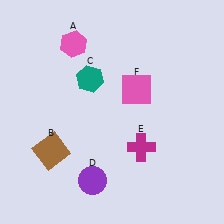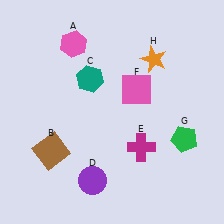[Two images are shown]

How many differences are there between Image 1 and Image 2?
There are 2 differences between the two images.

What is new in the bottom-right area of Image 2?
A green pentagon (G) was added in the bottom-right area of Image 2.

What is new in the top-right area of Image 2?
An orange star (H) was added in the top-right area of Image 2.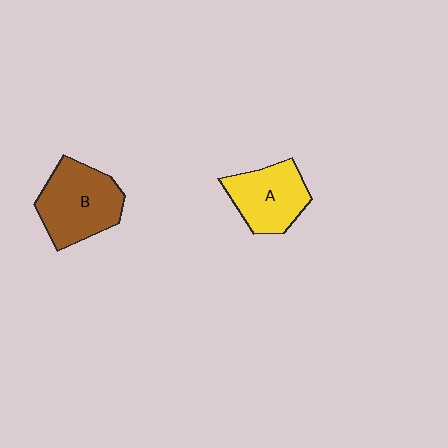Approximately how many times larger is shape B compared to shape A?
Approximately 1.3 times.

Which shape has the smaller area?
Shape A (yellow).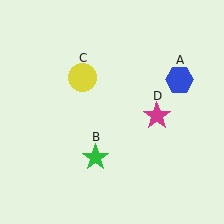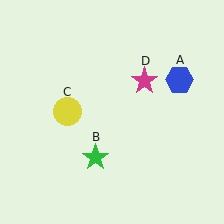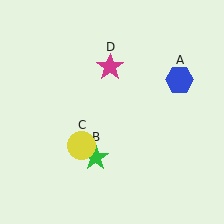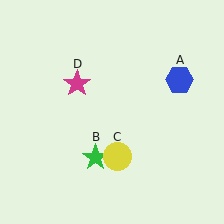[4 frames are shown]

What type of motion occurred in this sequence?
The yellow circle (object C), magenta star (object D) rotated counterclockwise around the center of the scene.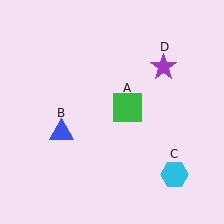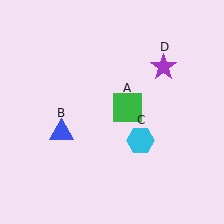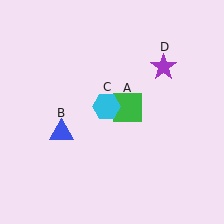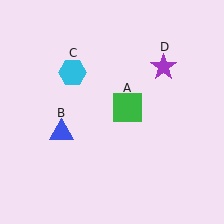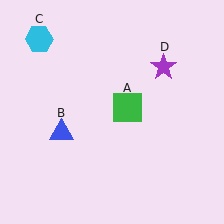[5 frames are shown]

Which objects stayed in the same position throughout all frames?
Green square (object A) and blue triangle (object B) and purple star (object D) remained stationary.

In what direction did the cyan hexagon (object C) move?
The cyan hexagon (object C) moved up and to the left.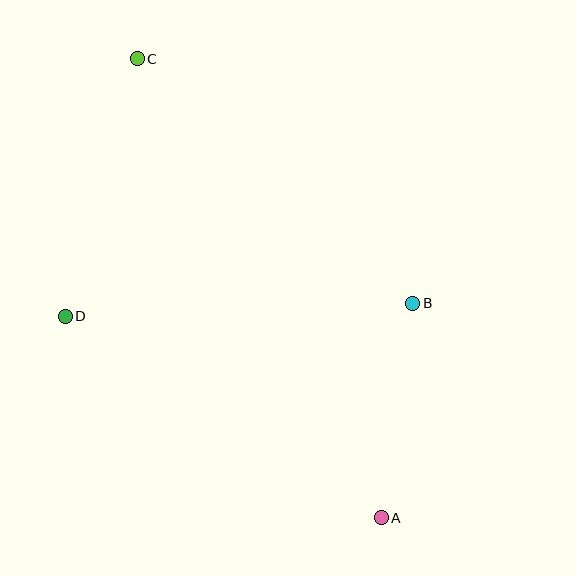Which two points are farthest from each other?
Points A and C are farthest from each other.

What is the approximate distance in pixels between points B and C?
The distance between B and C is approximately 368 pixels.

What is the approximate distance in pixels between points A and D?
The distance between A and D is approximately 374 pixels.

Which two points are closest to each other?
Points A and B are closest to each other.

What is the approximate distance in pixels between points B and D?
The distance between B and D is approximately 348 pixels.